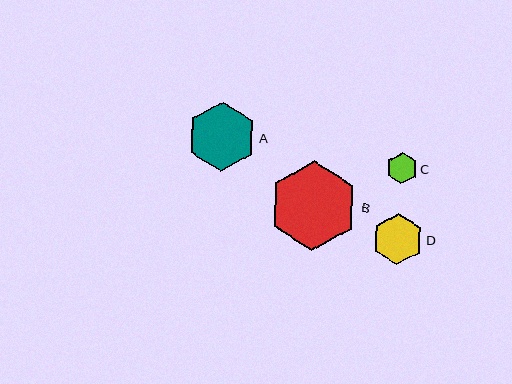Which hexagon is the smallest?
Hexagon C is the smallest with a size of approximately 31 pixels.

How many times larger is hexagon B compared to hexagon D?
Hexagon B is approximately 1.8 times the size of hexagon D.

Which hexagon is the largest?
Hexagon B is the largest with a size of approximately 89 pixels.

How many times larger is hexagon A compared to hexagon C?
Hexagon A is approximately 2.2 times the size of hexagon C.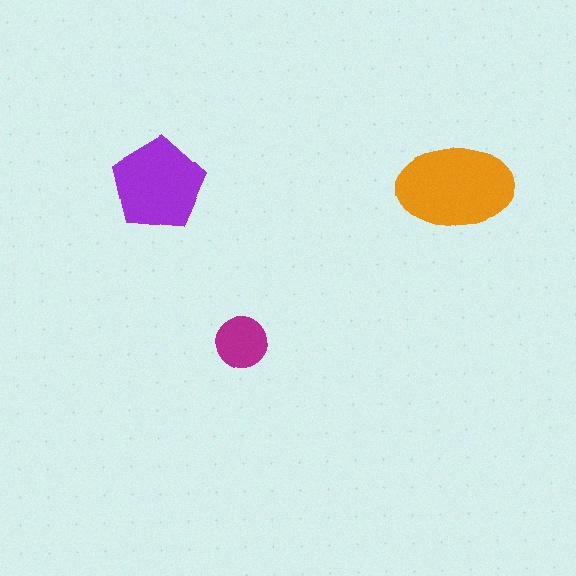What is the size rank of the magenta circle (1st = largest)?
3rd.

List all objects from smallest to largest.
The magenta circle, the purple pentagon, the orange ellipse.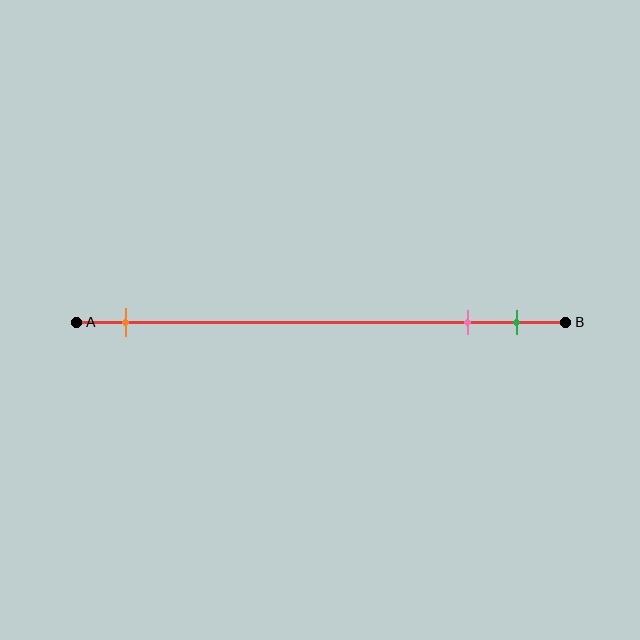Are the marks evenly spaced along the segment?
No, the marks are not evenly spaced.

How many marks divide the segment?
There are 3 marks dividing the segment.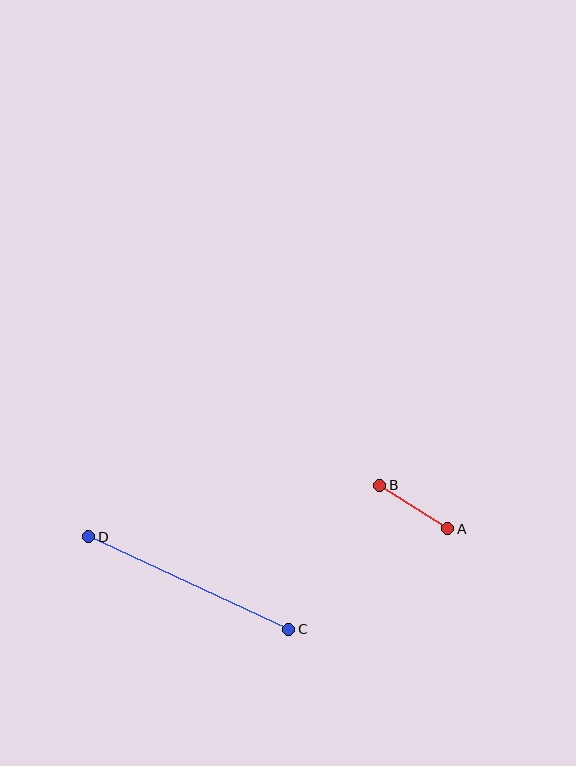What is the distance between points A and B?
The distance is approximately 81 pixels.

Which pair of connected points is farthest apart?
Points C and D are farthest apart.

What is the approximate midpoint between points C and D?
The midpoint is at approximately (189, 583) pixels.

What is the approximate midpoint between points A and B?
The midpoint is at approximately (414, 507) pixels.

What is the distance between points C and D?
The distance is approximately 221 pixels.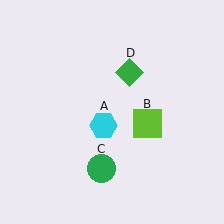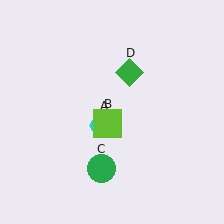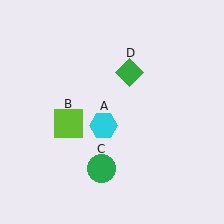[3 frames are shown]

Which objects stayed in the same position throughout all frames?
Cyan hexagon (object A) and green circle (object C) and green diamond (object D) remained stationary.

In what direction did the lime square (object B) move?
The lime square (object B) moved left.